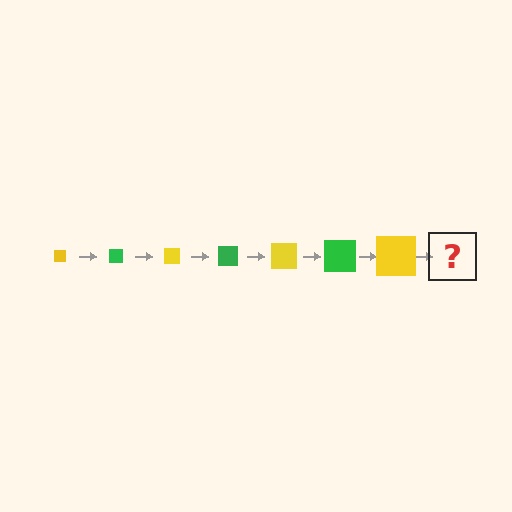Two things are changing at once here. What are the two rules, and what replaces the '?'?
The two rules are that the square grows larger each step and the color cycles through yellow and green. The '?' should be a green square, larger than the previous one.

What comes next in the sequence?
The next element should be a green square, larger than the previous one.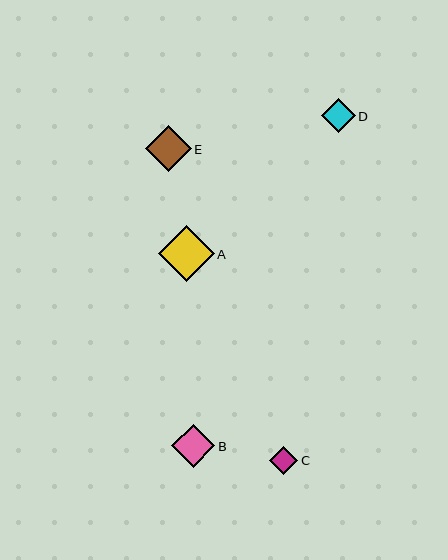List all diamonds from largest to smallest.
From largest to smallest: A, E, B, D, C.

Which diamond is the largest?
Diamond A is the largest with a size of approximately 56 pixels.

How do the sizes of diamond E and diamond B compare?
Diamond E and diamond B are approximately the same size.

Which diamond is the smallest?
Diamond C is the smallest with a size of approximately 28 pixels.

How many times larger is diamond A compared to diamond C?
Diamond A is approximately 2.0 times the size of diamond C.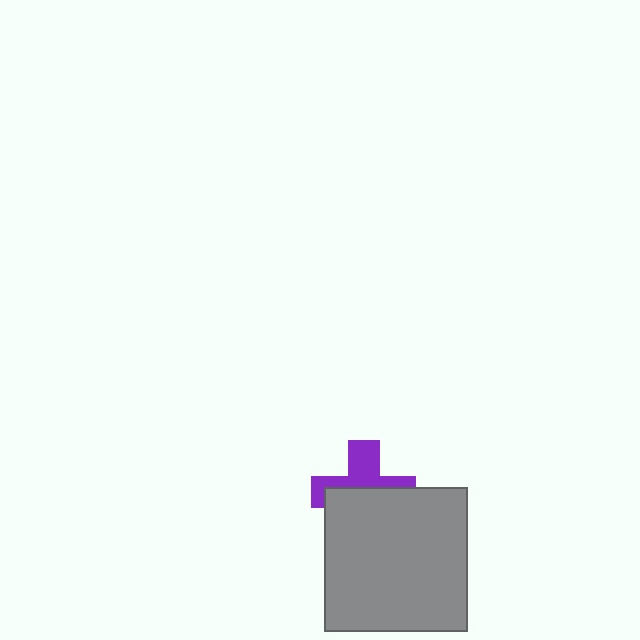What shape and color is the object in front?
The object in front is a gray square.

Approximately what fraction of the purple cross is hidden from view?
Roughly 53% of the purple cross is hidden behind the gray square.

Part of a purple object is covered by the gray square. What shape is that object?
It is a cross.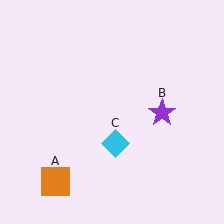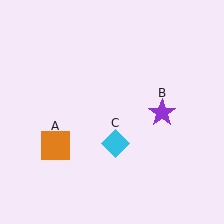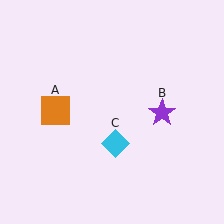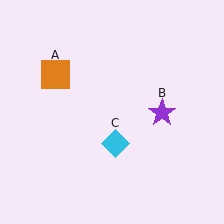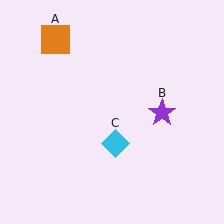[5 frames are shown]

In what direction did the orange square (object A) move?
The orange square (object A) moved up.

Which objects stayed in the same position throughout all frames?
Purple star (object B) and cyan diamond (object C) remained stationary.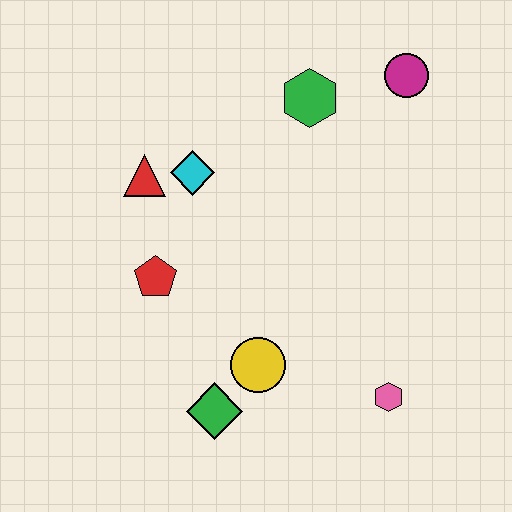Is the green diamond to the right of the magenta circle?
No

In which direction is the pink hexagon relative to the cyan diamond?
The pink hexagon is below the cyan diamond.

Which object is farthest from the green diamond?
The magenta circle is farthest from the green diamond.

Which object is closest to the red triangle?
The cyan diamond is closest to the red triangle.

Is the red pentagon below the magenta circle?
Yes